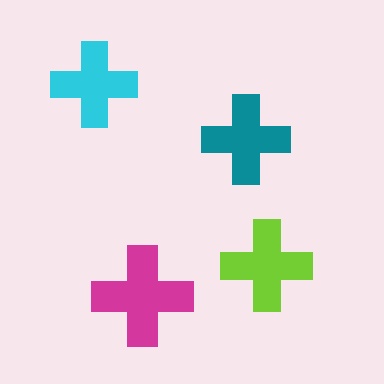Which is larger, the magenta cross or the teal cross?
The magenta one.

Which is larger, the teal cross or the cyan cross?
The teal one.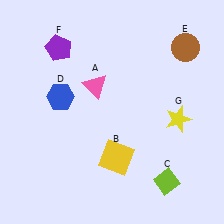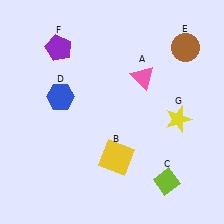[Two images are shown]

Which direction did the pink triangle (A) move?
The pink triangle (A) moved right.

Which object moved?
The pink triangle (A) moved right.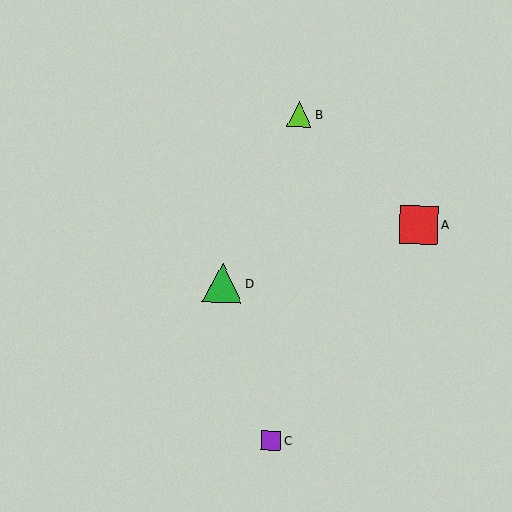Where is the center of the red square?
The center of the red square is at (419, 225).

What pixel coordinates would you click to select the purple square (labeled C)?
Click at (271, 441) to select the purple square C.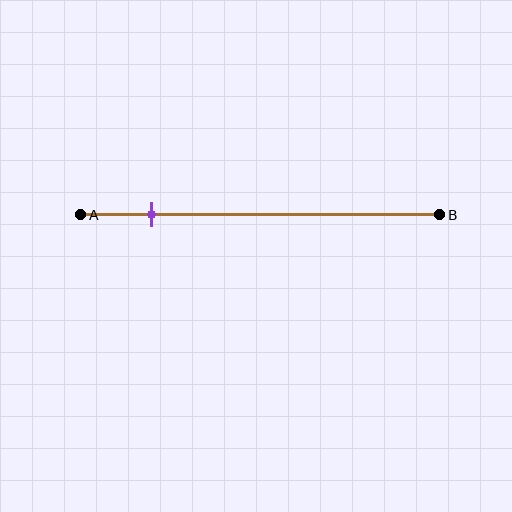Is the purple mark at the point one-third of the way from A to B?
No, the mark is at about 20% from A, not at the 33% one-third point.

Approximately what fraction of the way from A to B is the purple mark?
The purple mark is approximately 20% of the way from A to B.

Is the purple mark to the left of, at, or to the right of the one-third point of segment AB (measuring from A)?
The purple mark is to the left of the one-third point of segment AB.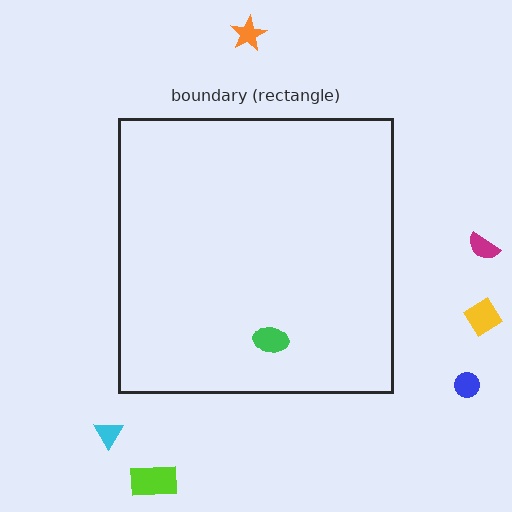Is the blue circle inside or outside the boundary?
Outside.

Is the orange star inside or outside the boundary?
Outside.